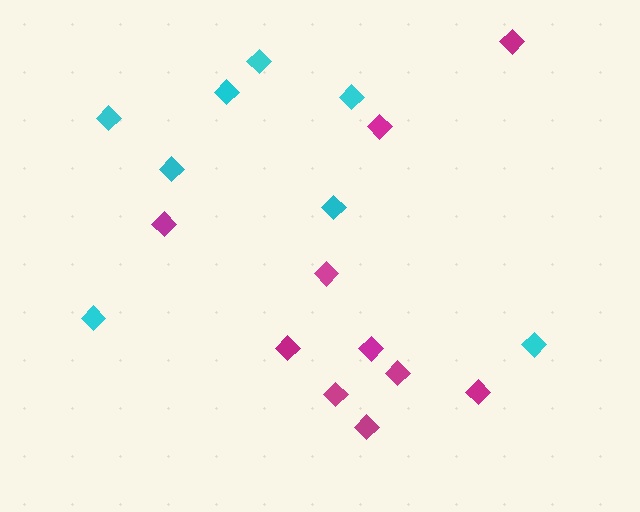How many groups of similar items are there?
There are 2 groups: one group of magenta diamonds (10) and one group of cyan diamonds (8).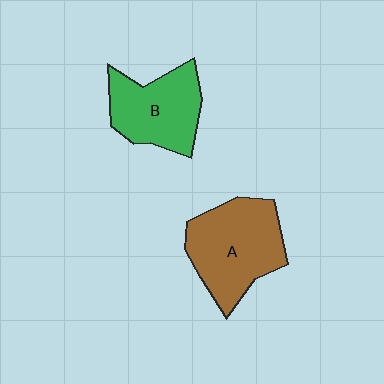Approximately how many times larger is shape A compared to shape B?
Approximately 1.2 times.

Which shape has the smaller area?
Shape B (green).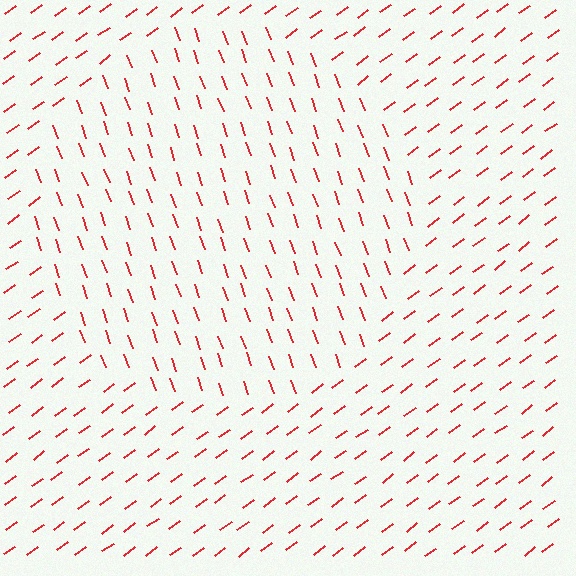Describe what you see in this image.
The image is filled with small red line segments. A circle region in the image has lines oriented differently from the surrounding lines, creating a visible texture boundary.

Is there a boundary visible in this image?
Yes, there is a texture boundary formed by a change in line orientation.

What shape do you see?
I see a circle.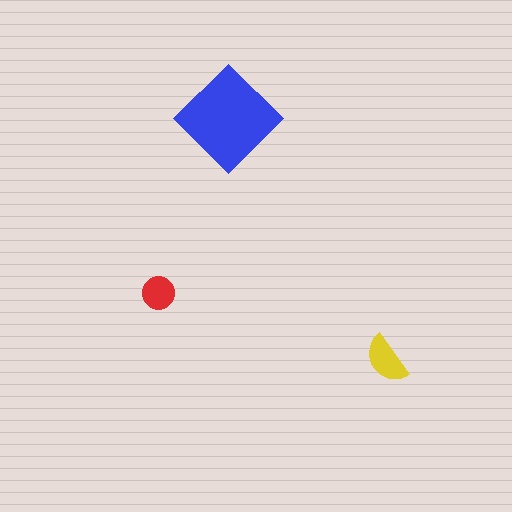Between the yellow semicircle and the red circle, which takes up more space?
The yellow semicircle.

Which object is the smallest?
The red circle.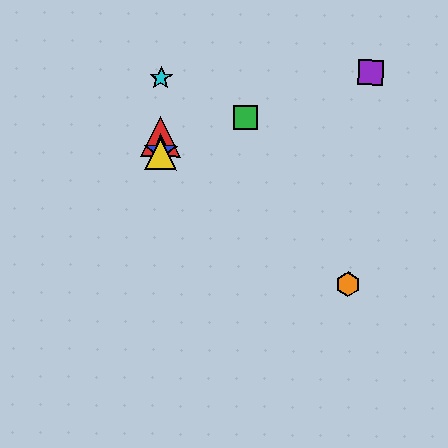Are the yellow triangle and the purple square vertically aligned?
No, the yellow triangle is at x≈160 and the purple square is at x≈371.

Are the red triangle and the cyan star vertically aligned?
Yes, both are at x≈161.